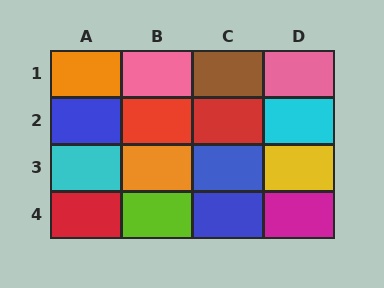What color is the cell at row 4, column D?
Magenta.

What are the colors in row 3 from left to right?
Cyan, orange, blue, yellow.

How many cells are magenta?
1 cell is magenta.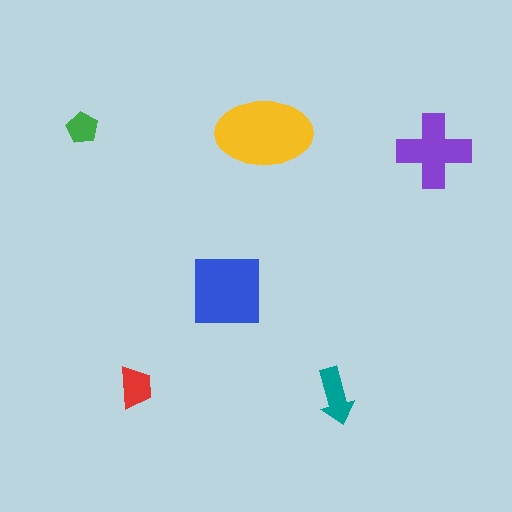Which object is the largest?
The yellow ellipse.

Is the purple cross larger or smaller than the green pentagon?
Larger.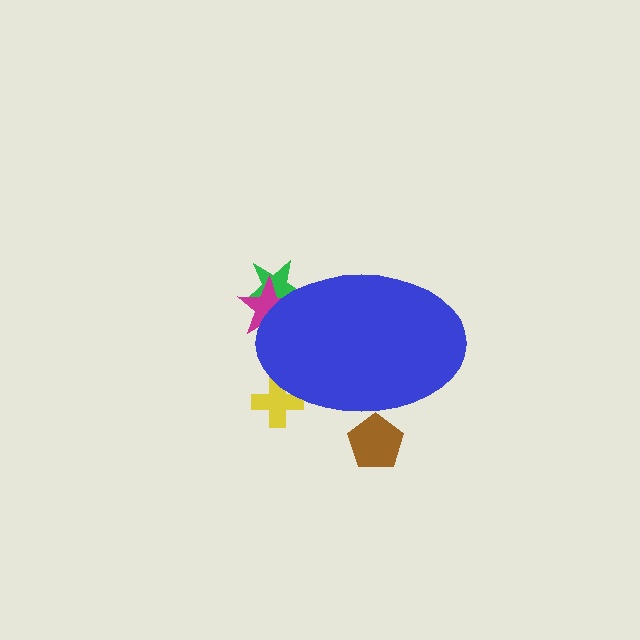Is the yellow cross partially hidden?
Yes, the yellow cross is partially hidden behind the blue ellipse.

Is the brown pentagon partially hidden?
Yes, the brown pentagon is partially hidden behind the blue ellipse.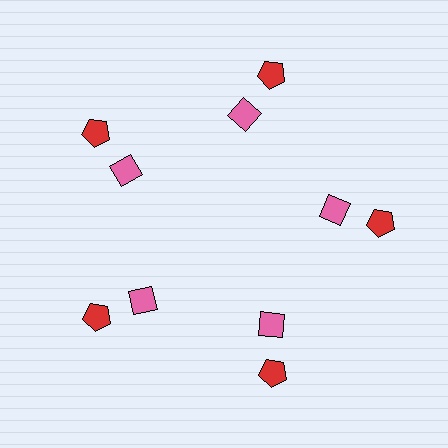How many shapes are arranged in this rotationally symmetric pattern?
There are 10 shapes, arranged in 5 groups of 2.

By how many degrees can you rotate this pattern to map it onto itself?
The pattern maps onto itself every 72 degrees of rotation.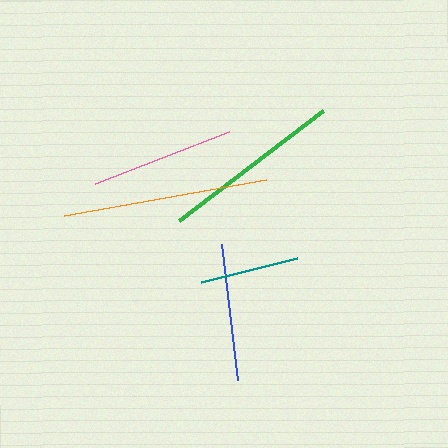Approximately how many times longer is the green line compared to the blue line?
The green line is approximately 1.3 times the length of the blue line.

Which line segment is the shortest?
The teal line is the shortest at approximately 99 pixels.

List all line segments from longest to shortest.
From longest to shortest: orange, green, pink, blue, teal.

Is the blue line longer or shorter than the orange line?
The orange line is longer than the blue line.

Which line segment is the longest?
The orange line is the longest at approximately 205 pixels.